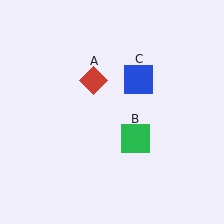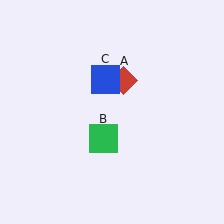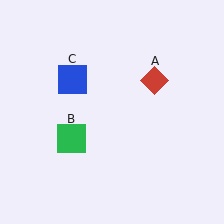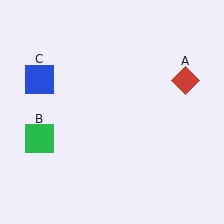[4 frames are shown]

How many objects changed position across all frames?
3 objects changed position: red diamond (object A), green square (object B), blue square (object C).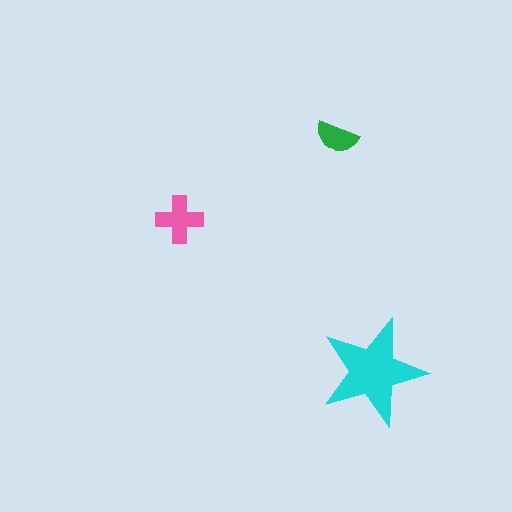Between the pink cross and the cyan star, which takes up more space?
The cyan star.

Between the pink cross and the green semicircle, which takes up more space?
The pink cross.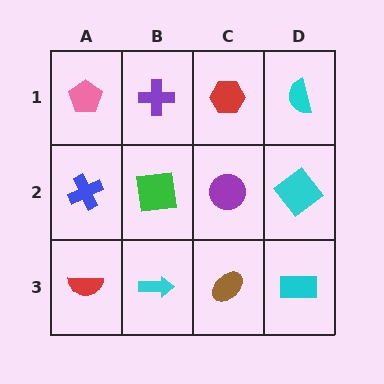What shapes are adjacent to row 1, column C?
A purple circle (row 2, column C), a purple cross (row 1, column B), a cyan semicircle (row 1, column D).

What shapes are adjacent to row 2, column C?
A red hexagon (row 1, column C), a brown ellipse (row 3, column C), a green square (row 2, column B), a cyan diamond (row 2, column D).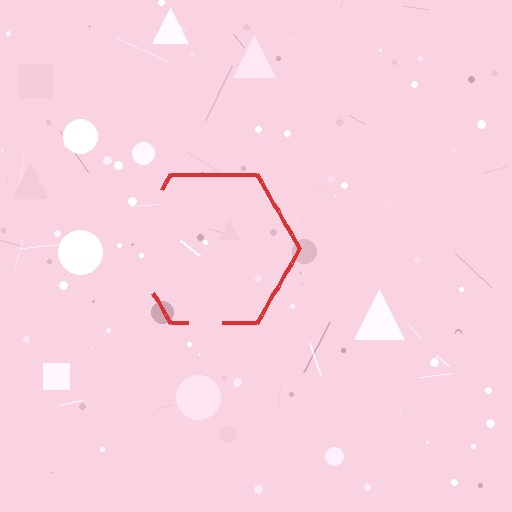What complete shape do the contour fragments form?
The contour fragments form a hexagon.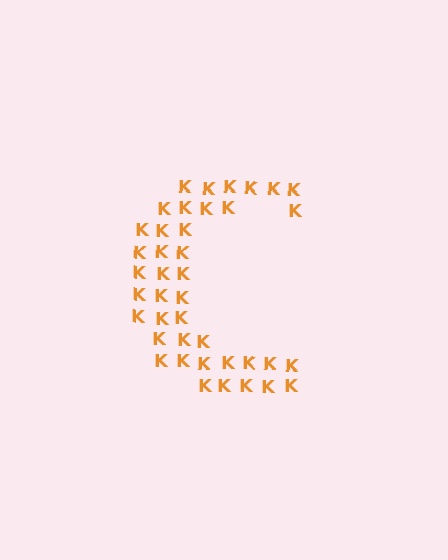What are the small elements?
The small elements are letter K's.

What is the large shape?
The large shape is the letter C.